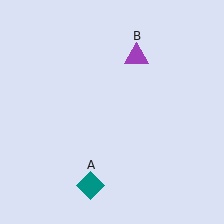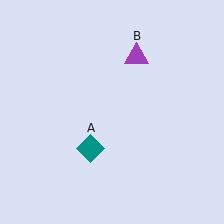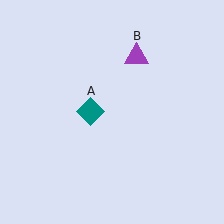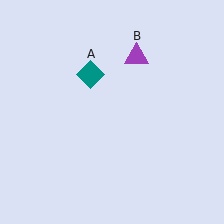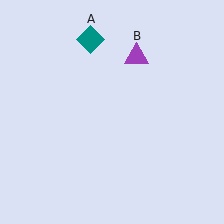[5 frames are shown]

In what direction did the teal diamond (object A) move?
The teal diamond (object A) moved up.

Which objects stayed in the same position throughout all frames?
Purple triangle (object B) remained stationary.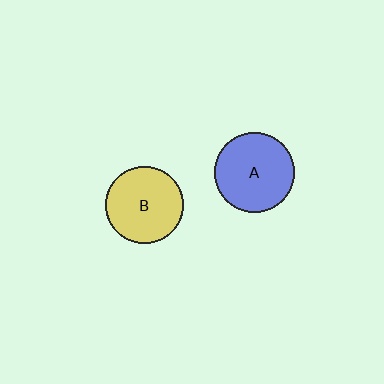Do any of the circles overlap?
No, none of the circles overlap.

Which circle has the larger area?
Circle A (blue).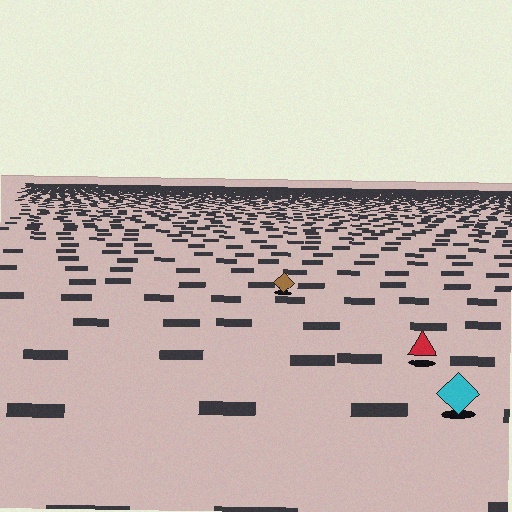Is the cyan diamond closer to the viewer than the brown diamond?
Yes. The cyan diamond is closer — you can tell from the texture gradient: the ground texture is coarser near it.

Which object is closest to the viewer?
The cyan diamond is closest. The texture marks near it are larger and more spread out.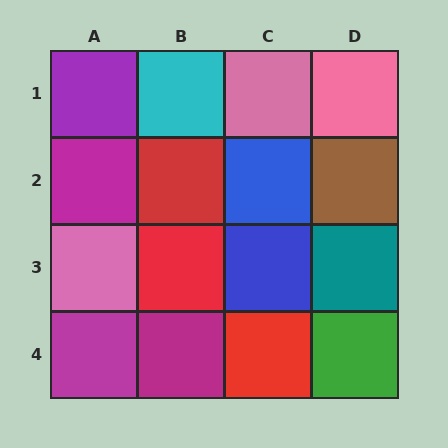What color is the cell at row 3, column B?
Red.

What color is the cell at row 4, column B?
Magenta.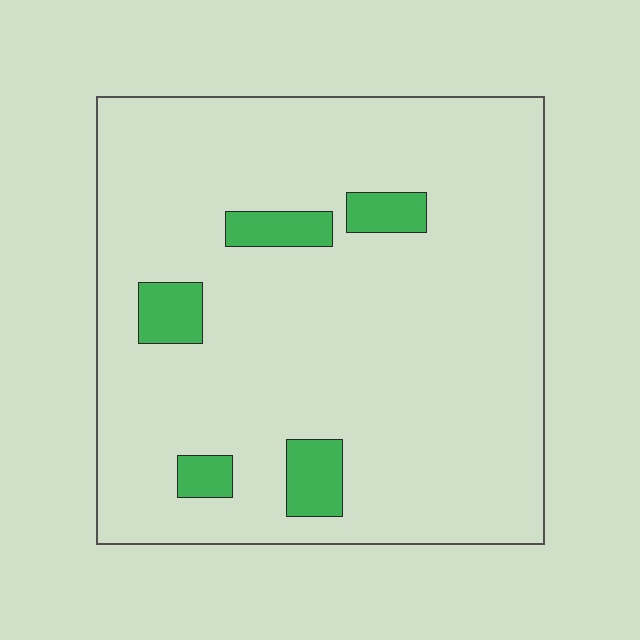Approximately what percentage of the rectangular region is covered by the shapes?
Approximately 10%.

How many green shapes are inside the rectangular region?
5.